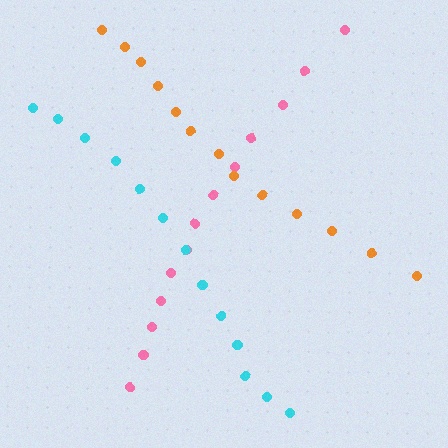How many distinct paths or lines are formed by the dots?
There are 3 distinct paths.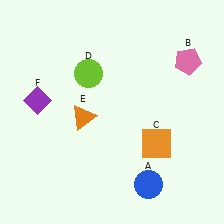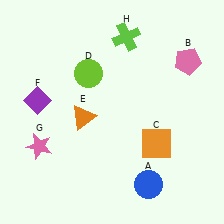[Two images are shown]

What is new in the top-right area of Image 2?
A lime cross (H) was added in the top-right area of Image 2.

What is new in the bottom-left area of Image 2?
A pink star (G) was added in the bottom-left area of Image 2.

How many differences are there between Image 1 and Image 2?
There are 2 differences between the two images.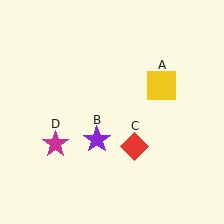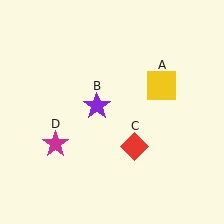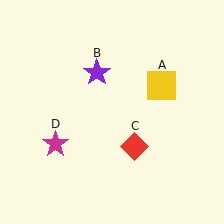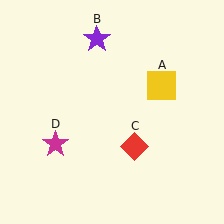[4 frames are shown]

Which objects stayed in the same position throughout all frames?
Yellow square (object A) and red diamond (object C) and magenta star (object D) remained stationary.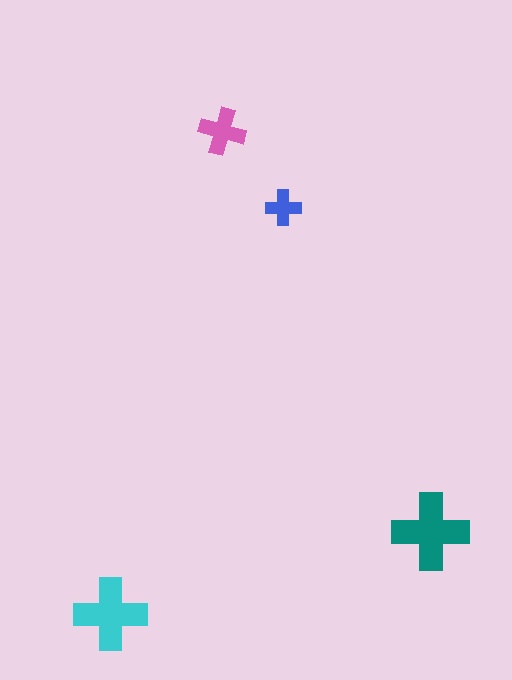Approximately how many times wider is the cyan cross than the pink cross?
About 1.5 times wider.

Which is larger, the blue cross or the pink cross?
The pink one.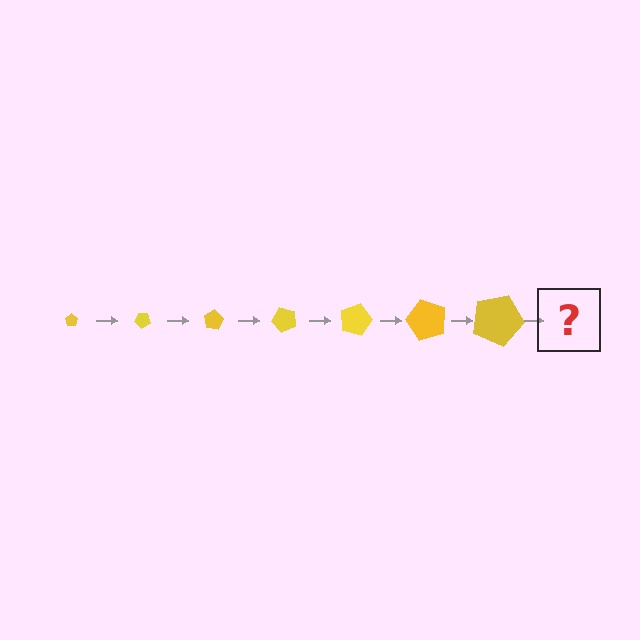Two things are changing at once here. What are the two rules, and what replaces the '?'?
The two rules are that the pentagon grows larger each step and it rotates 40 degrees each step. The '?' should be a pentagon, larger than the previous one and rotated 280 degrees from the start.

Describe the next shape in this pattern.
It should be a pentagon, larger than the previous one and rotated 280 degrees from the start.